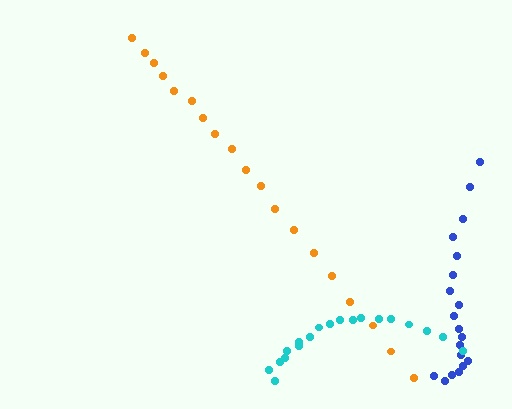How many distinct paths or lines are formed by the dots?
There are 3 distinct paths.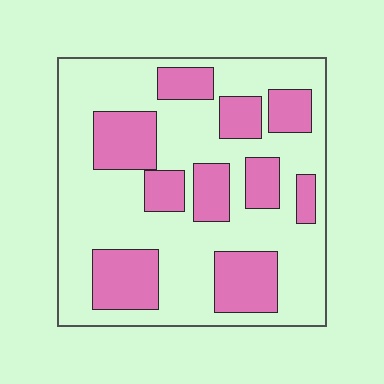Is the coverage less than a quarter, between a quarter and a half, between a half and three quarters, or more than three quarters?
Between a quarter and a half.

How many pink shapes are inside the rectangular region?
10.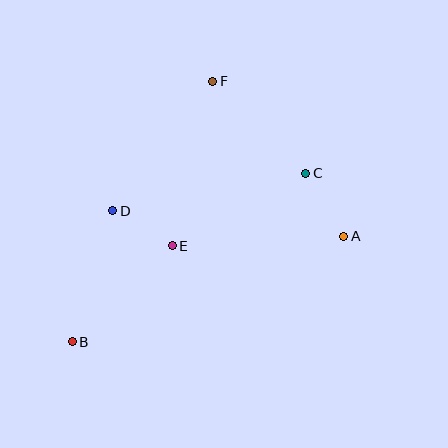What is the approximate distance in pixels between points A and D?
The distance between A and D is approximately 233 pixels.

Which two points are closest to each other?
Points D and E are closest to each other.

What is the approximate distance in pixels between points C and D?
The distance between C and D is approximately 197 pixels.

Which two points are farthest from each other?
Points B and F are farthest from each other.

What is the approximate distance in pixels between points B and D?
The distance between B and D is approximately 137 pixels.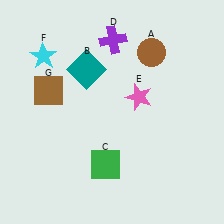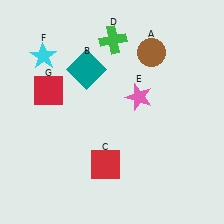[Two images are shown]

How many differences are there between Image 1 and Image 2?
There are 3 differences between the two images.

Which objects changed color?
C changed from green to red. D changed from purple to green. G changed from brown to red.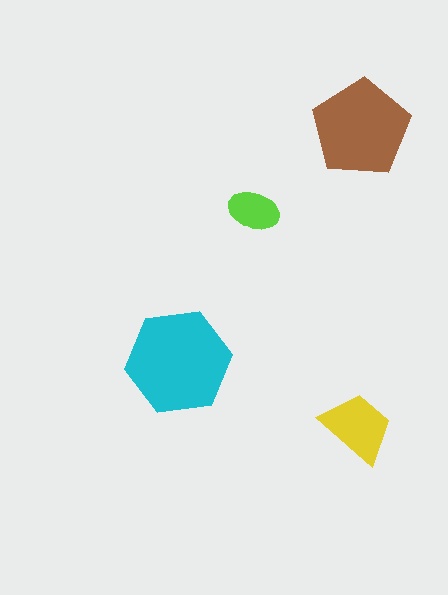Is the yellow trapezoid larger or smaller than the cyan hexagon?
Smaller.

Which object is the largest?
The cyan hexagon.